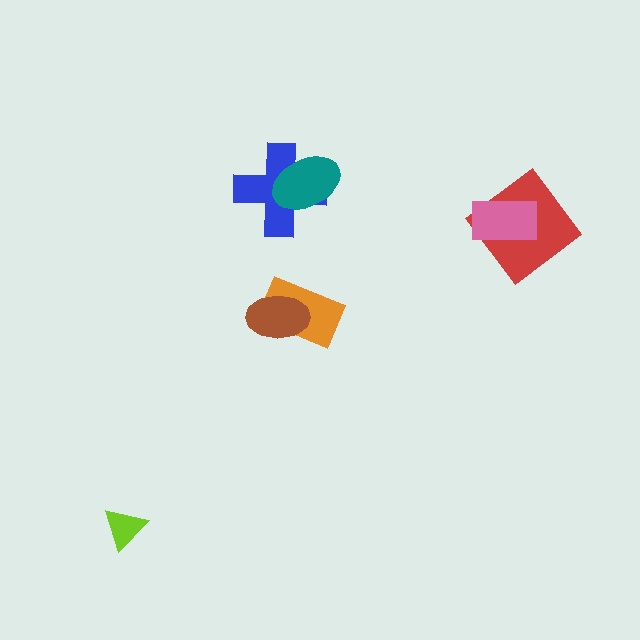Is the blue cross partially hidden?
Yes, it is partially covered by another shape.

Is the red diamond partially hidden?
Yes, it is partially covered by another shape.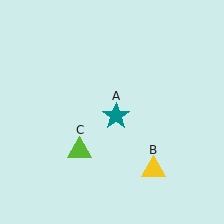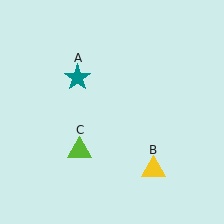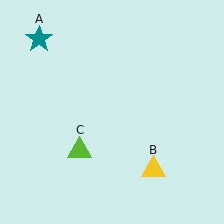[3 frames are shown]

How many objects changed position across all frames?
1 object changed position: teal star (object A).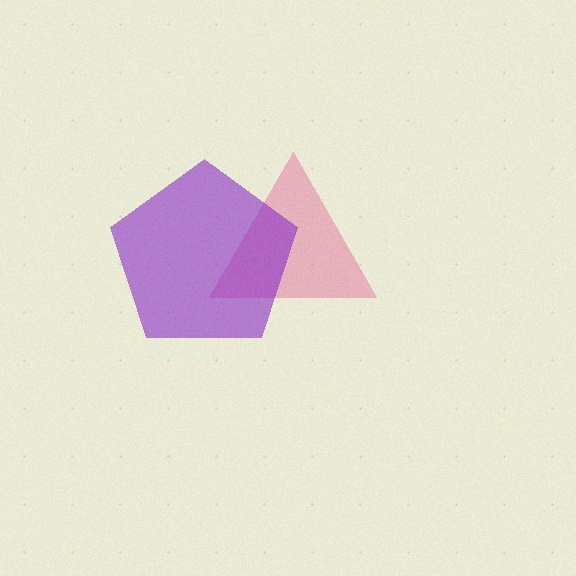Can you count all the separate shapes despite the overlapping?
Yes, there are 2 separate shapes.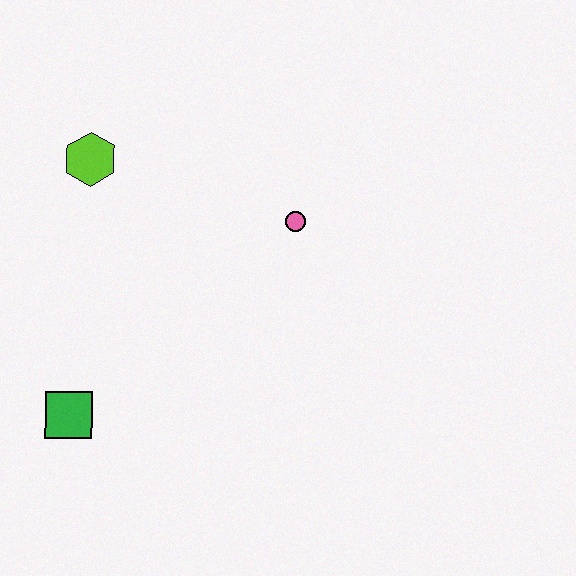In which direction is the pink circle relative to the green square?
The pink circle is to the right of the green square.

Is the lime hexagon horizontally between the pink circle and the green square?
Yes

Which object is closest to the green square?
The lime hexagon is closest to the green square.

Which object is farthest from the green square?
The pink circle is farthest from the green square.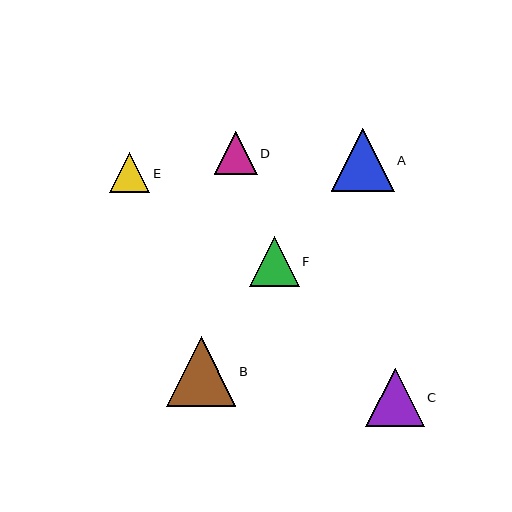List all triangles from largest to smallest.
From largest to smallest: B, A, C, F, D, E.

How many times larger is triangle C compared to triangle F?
Triangle C is approximately 1.2 times the size of triangle F.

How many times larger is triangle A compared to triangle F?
Triangle A is approximately 1.3 times the size of triangle F.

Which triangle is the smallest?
Triangle E is the smallest with a size of approximately 40 pixels.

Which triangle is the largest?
Triangle B is the largest with a size of approximately 70 pixels.